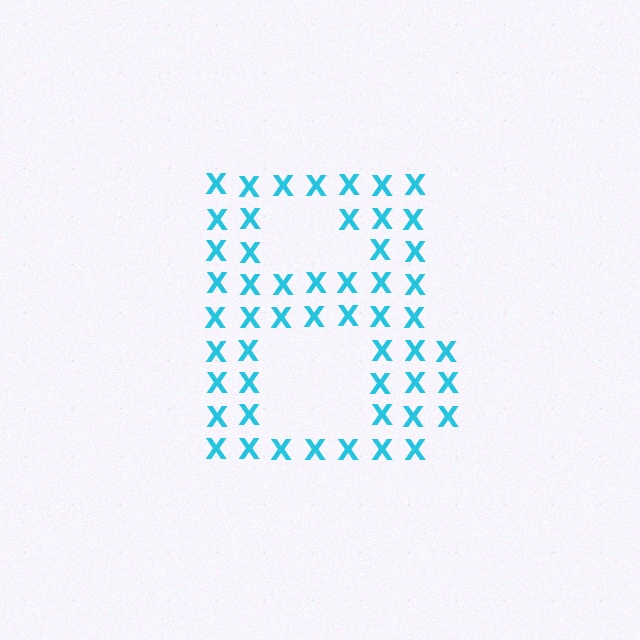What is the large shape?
The large shape is the letter B.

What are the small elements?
The small elements are letter X's.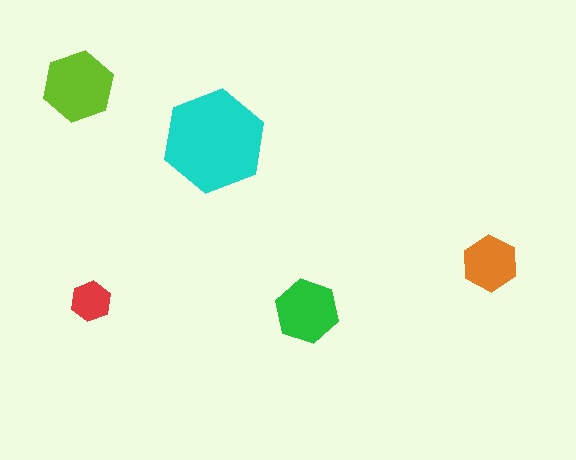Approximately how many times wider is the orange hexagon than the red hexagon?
About 1.5 times wider.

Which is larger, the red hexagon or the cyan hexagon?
The cyan one.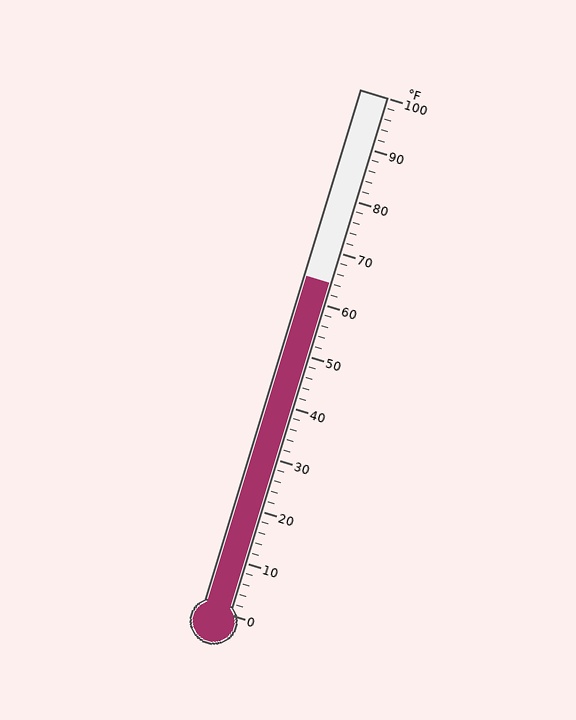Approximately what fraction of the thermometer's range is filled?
The thermometer is filled to approximately 65% of its range.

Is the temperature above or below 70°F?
The temperature is below 70°F.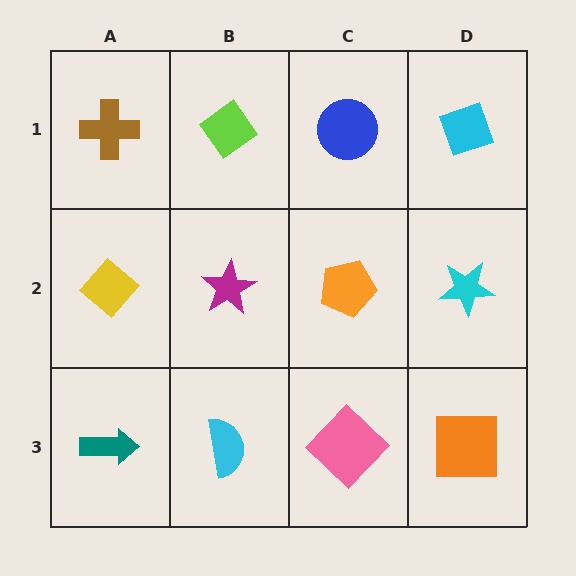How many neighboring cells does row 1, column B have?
3.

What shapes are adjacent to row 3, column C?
An orange pentagon (row 2, column C), a cyan semicircle (row 3, column B), an orange square (row 3, column D).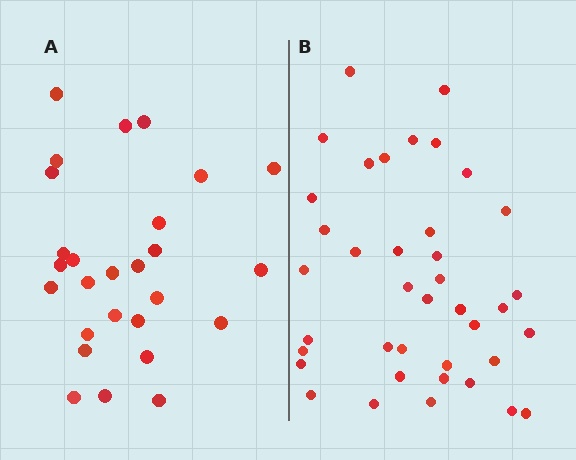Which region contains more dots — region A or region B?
Region B (the right region) has more dots.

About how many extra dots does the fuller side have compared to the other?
Region B has roughly 12 or so more dots than region A.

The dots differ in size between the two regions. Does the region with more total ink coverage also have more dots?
No. Region A has more total ink coverage because its dots are larger, but region B actually contains more individual dots. Total area can be misleading — the number of items is what matters here.